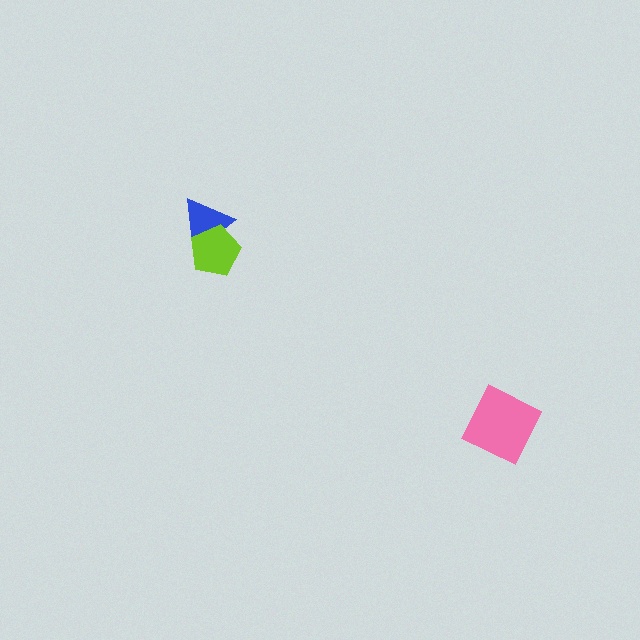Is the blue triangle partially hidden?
Yes, it is partially covered by another shape.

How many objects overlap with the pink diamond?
0 objects overlap with the pink diamond.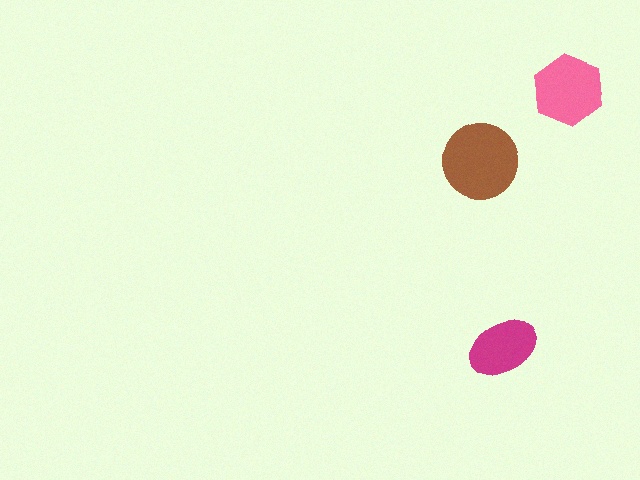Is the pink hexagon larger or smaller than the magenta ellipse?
Larger.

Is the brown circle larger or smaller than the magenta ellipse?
Larger.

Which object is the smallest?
The magenta ellipse.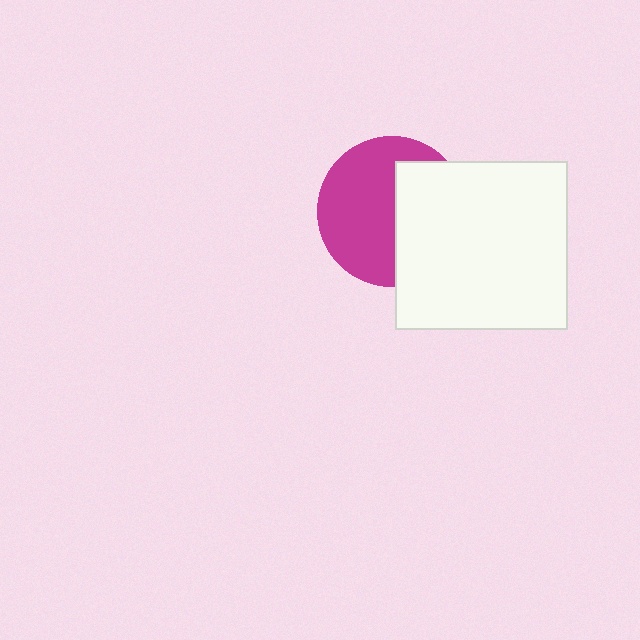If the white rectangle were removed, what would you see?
You would see the complete magenta circle.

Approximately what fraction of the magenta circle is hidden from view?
Roughly 42% of the magenta circle is hidden behind the white rectangle.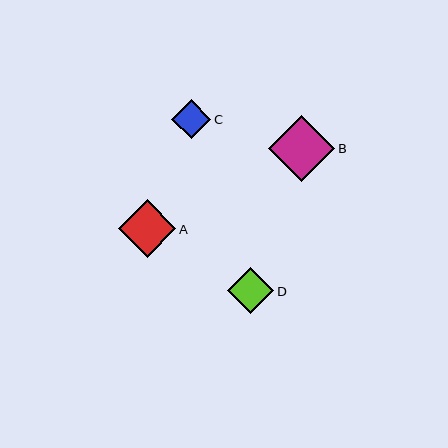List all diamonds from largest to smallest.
From largest to smallest: B, A, D, C.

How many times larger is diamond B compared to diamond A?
Diamond B is approximately 1.1 times the size of diamond A.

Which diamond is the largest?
Diamond B is the largest with a size of approximately 66 pixels.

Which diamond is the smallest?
Diamond C is the smallest with a size of approximately 39 pixels.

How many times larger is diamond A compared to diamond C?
Diamond A is approximately 1.5 times the size of diamond C.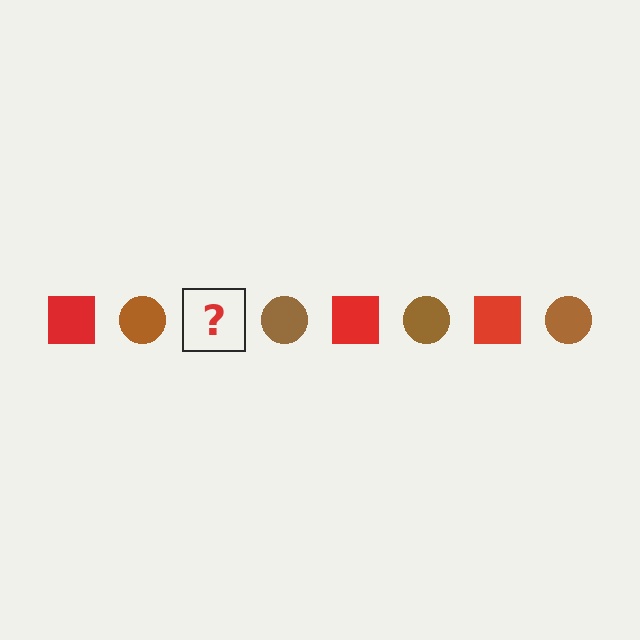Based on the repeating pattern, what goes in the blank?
The blank should be a red square.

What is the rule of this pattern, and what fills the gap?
The rule is that the pattern alternates between red square and brown circle. The gap should be filled with a red square.